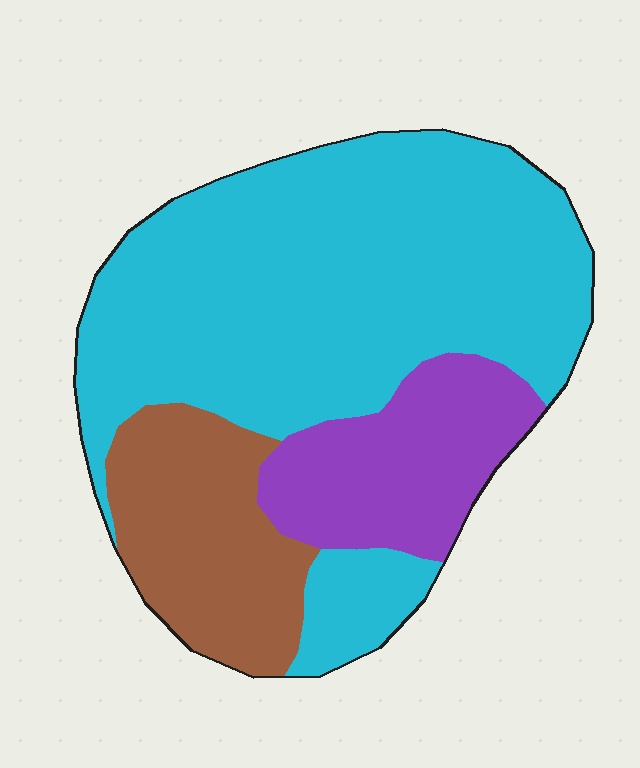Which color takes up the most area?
Cyan, at roughly 65%.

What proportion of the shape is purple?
Purple takes up about one sixth (1/6) of the shape.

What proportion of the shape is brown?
Brown covers 19% of the shape.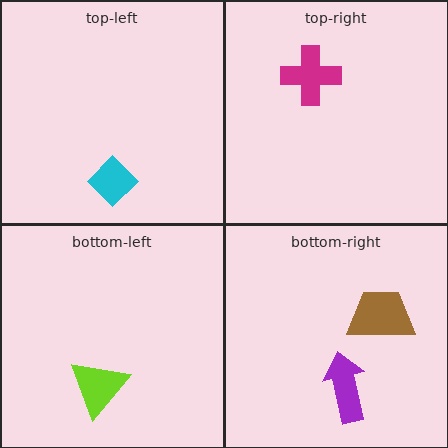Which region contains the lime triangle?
The bottom-left region.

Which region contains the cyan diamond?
The top-left region.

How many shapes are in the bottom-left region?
1.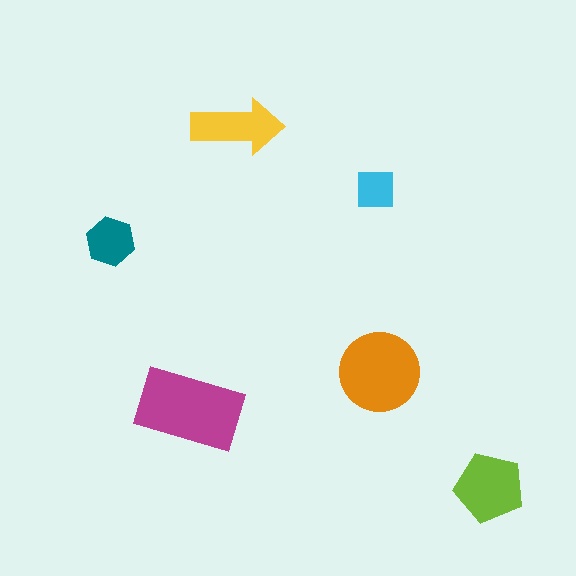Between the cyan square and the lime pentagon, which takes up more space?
The lime pentagon.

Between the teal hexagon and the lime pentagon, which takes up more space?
The lime pentagon.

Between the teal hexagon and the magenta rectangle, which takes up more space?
The magenta rectangle.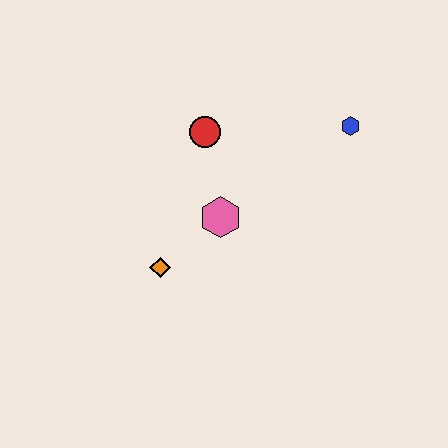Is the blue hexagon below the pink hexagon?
No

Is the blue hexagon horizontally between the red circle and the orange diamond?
No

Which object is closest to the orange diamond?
The pink hexagon is closest to the orange diamond.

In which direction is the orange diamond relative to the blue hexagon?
The orange diamond is to the left of the blue hexagon.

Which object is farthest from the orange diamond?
The blue hexagon is farthest from the orange diamond.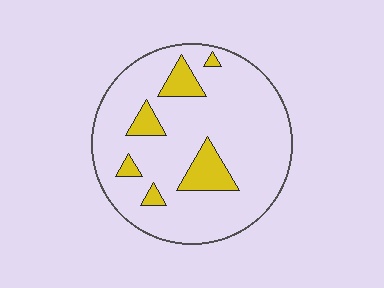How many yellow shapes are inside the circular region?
6.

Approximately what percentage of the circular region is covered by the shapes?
Approximately 15%.